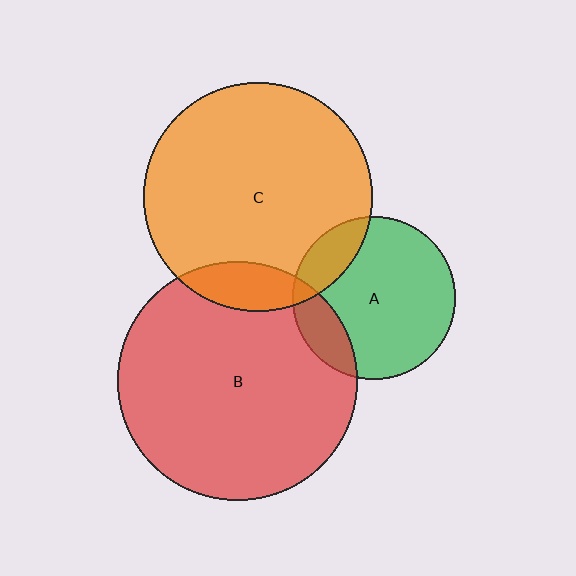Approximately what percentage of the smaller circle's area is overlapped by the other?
Approximately 10%.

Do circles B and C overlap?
Yes.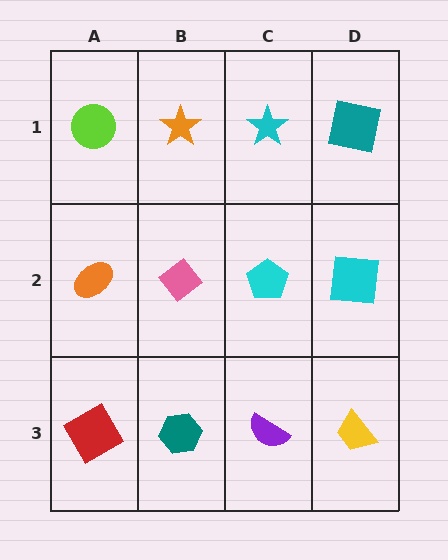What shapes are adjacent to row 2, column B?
An orange star (row 1, column B), a teal hexagon (row 3, column B), an orange ellipse (row 2, column A), a cyan pentagon (row 2, column C).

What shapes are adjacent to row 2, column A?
A lime circle (row 1, column A), a red square (row 3, column A), a pink diamond (row 2, column B).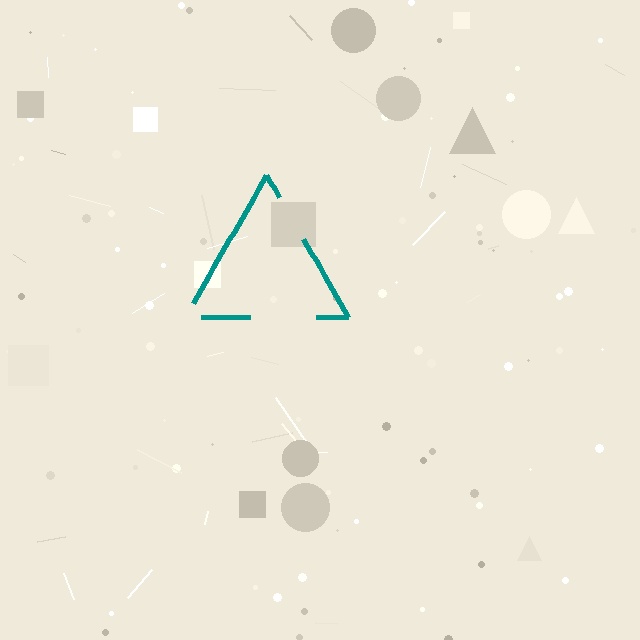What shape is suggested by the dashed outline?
The dashed outline suggests a triangle.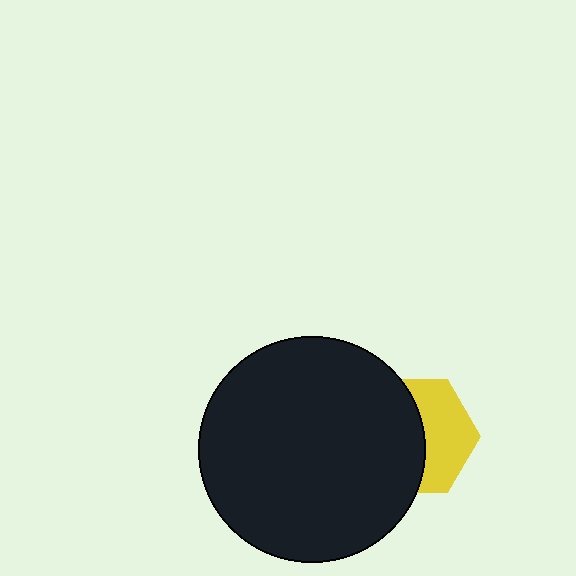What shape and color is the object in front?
The object in front is a black circle.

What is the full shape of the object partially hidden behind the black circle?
The partially hidden object is a yellow hexagon.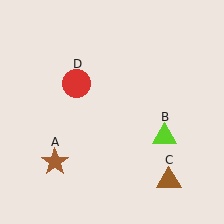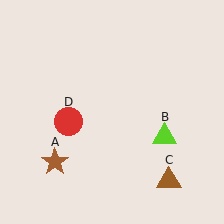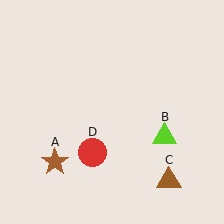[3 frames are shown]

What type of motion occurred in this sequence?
The red circle (object D) rotated counterclockwise around the center of the scene.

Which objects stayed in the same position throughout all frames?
Brown star (object A) and lime triangle (object B) and brown triangle (object C) remained stationary.